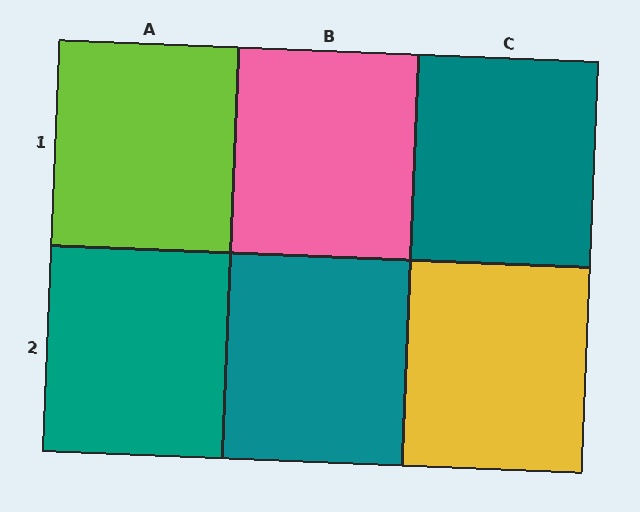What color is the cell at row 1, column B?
Pink.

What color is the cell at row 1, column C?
Teal.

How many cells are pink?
1 cell is pink.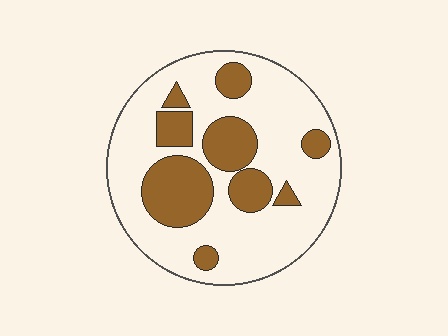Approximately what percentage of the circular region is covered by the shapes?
Approximately 30%.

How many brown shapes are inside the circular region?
9.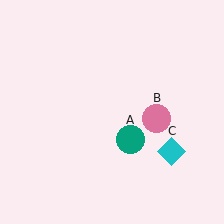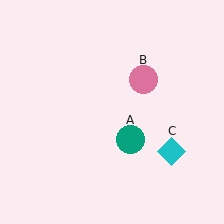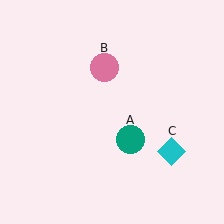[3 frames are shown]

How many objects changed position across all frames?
1 object changed position: pink circle (object B).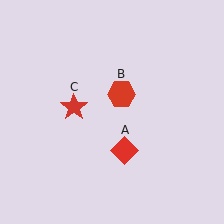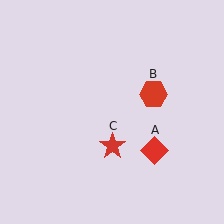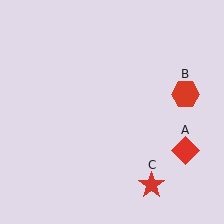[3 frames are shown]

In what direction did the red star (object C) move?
The red star (object C) moved down and to the right.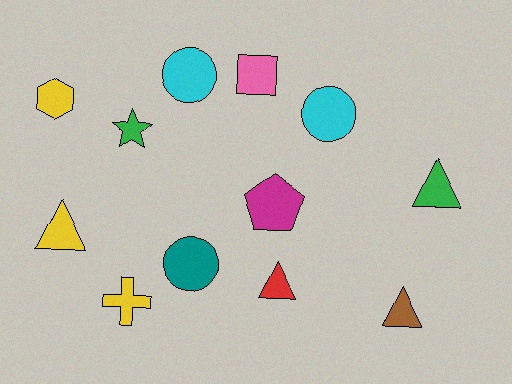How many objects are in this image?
There are 12 objects.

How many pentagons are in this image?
There is 1 pentagon.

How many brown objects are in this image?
There is 1 brown object.